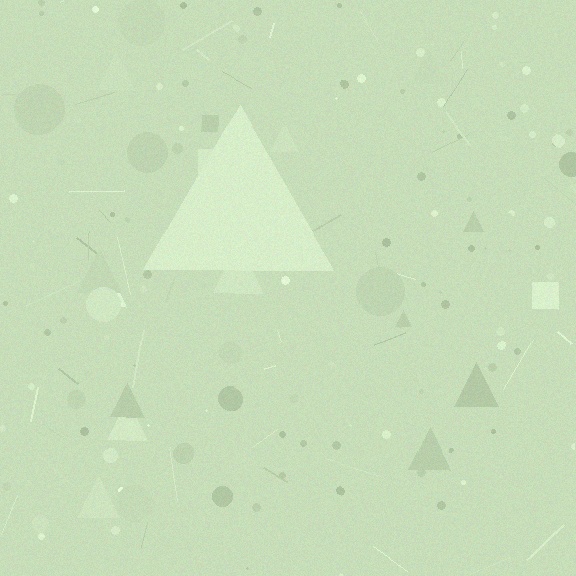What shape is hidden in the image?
A triangle is hidden in the image.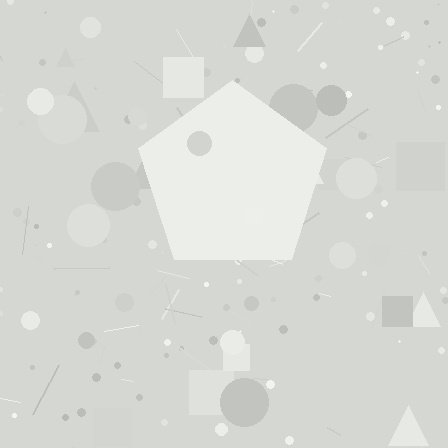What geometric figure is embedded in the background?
A pentagon is embedded in the background.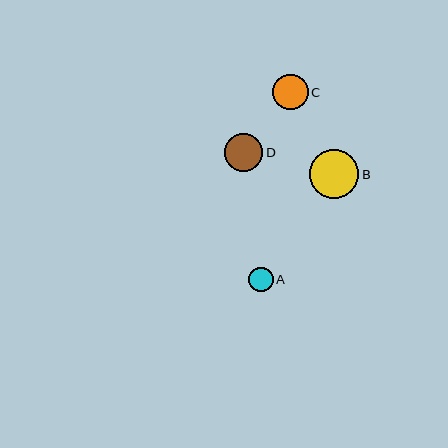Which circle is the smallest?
Circle A is the smallest with a size of approximately 25 pixels.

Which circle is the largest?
Circle B is the largest with a size of approximately 49 pixels.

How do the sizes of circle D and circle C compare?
Circle D and circle C are approximately the same size.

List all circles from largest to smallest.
From largest to smallest: B, D, C, A.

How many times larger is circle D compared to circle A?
Circle D is approximately 1.5 times the size of circle A.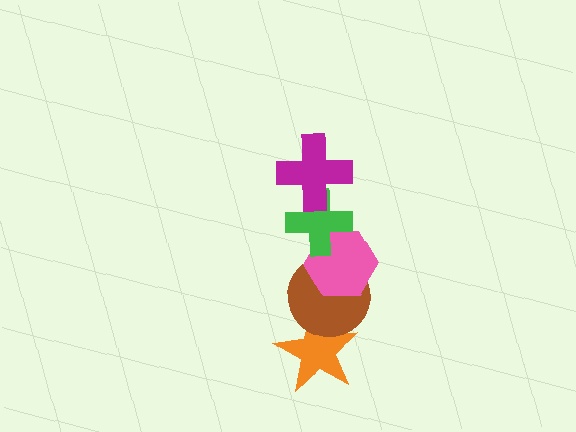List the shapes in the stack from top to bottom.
From top to bottom: the magenta cross, the green cross, the pink hexagon, the brown circle, the orange star.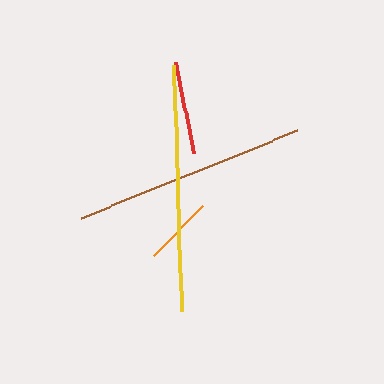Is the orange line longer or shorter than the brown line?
The brown line is longer than the orange line.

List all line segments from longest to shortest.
From longest to shortest: yellow, brown, red, orange.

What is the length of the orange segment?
The orange segment is approximately 71 pixels long.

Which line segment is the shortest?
The orange line is the shortest at approximately 71 pixels.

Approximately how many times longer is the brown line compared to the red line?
The brown line is approximately 2.5 times the length of the red line.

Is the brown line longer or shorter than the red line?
The brown line is longer than the red line.